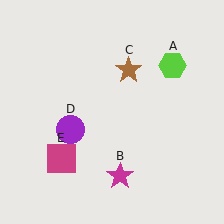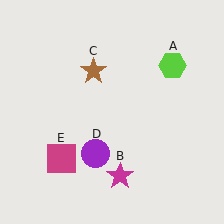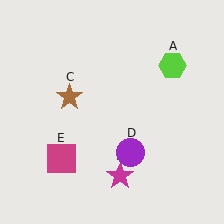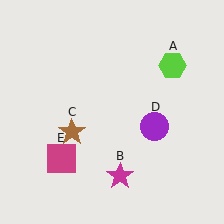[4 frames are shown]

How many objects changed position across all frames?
2 objects changed position: brown star (object C), purple circle (object D).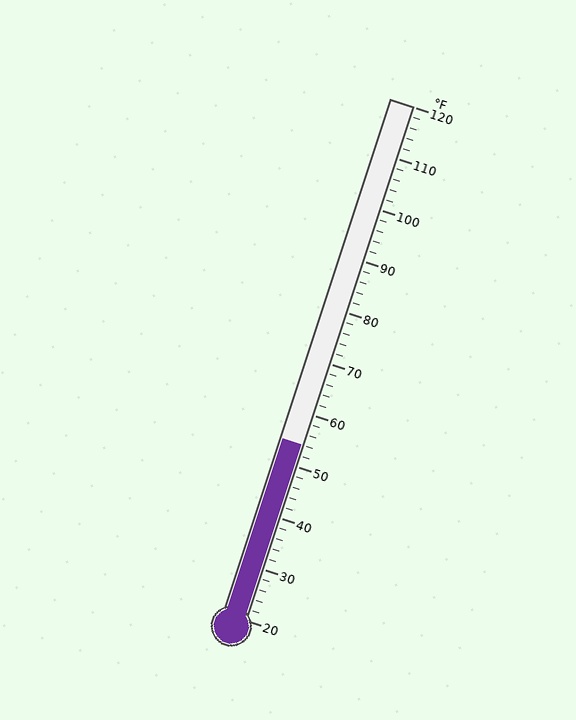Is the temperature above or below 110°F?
The temperature is below 110°F.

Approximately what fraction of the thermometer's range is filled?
The thermometer is filled to approximately 35% of its range.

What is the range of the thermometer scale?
The thermometer scale ranges from 20°F to 120°F.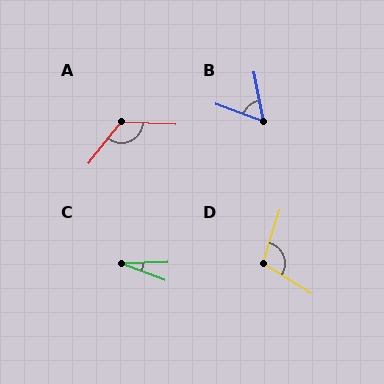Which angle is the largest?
A, at approximately 125 degrees.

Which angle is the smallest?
C, at approximately 23 degrees.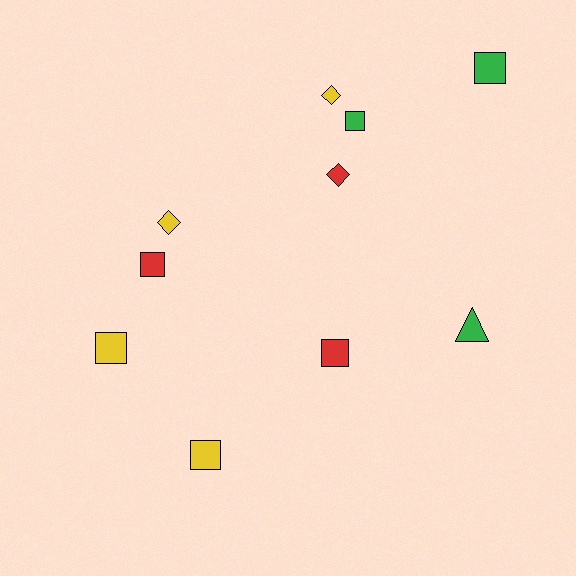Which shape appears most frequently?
Square, with 6 objects.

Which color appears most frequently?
Yellow, with 4 objects.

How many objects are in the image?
There are 10 objects.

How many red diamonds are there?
There is 1 red diamond.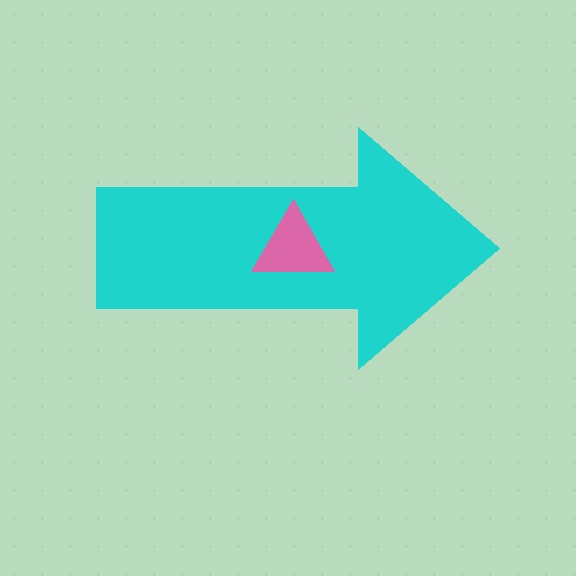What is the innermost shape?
The pink triangle.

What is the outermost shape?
The cyan arrow.